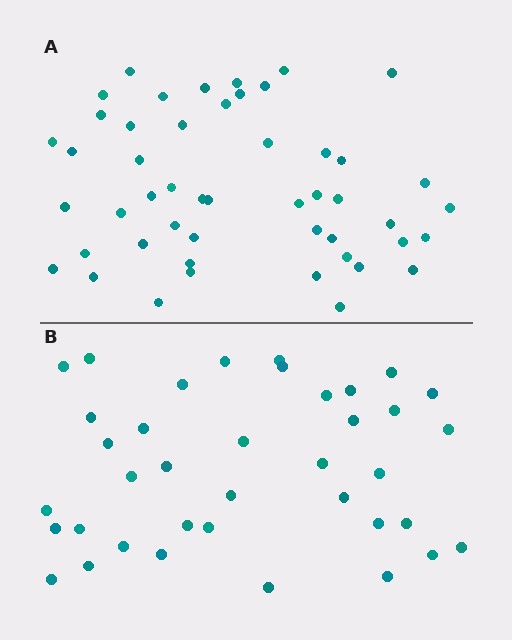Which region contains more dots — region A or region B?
Region A (the top region) has more dots.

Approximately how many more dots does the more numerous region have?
Region A has roughly 12 or so more dots than region B.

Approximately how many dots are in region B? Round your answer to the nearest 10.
About 40 dots. (The exact count is 38, which rounds to 40.)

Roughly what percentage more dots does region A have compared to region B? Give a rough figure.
About 30% more.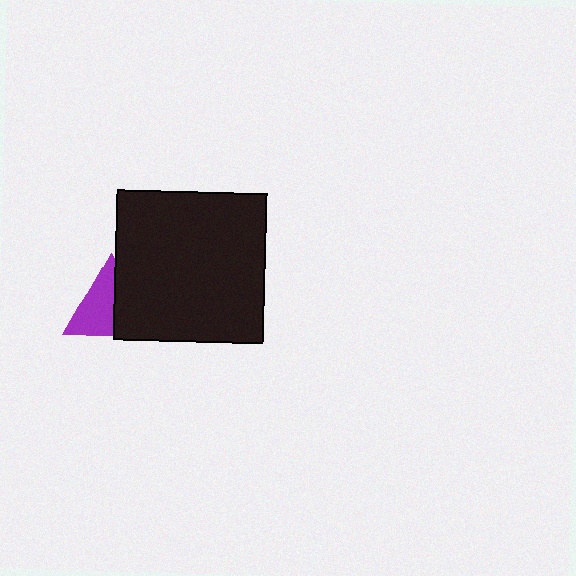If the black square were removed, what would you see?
You would see the complete purple triangle.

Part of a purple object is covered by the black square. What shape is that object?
It is a triangle.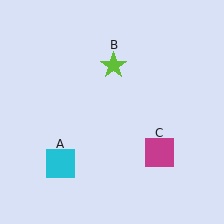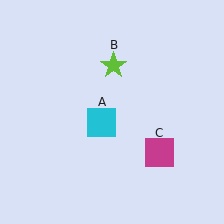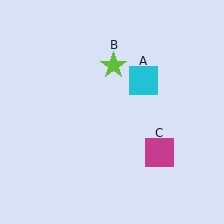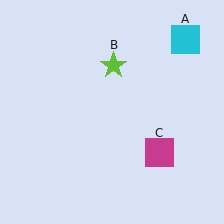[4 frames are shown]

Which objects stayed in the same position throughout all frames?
Lime star (object B) and magenta square (object C) remained stationary.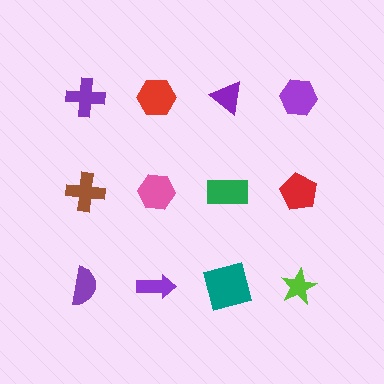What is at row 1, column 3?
A purple triangle.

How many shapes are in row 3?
4 shapes.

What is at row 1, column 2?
A red hexagon.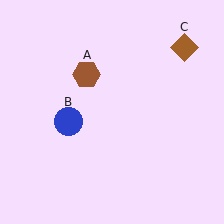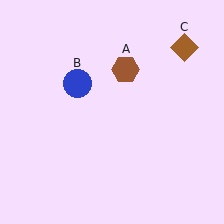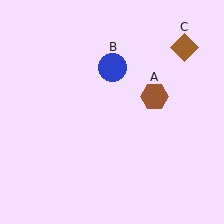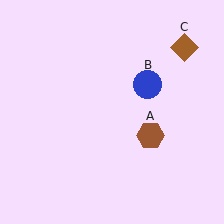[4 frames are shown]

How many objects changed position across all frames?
2 objects changed position: brown hexagon (object A), blue circle (object B).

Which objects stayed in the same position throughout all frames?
Brown diamond (object C) remained stationary.